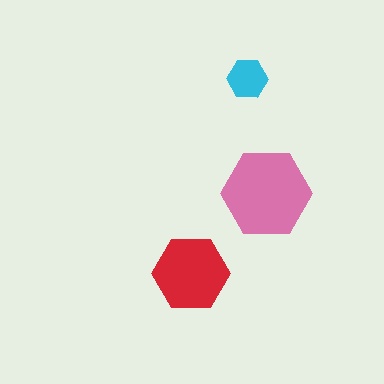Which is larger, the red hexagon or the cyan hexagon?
The red one.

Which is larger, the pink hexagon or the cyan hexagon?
The pink one.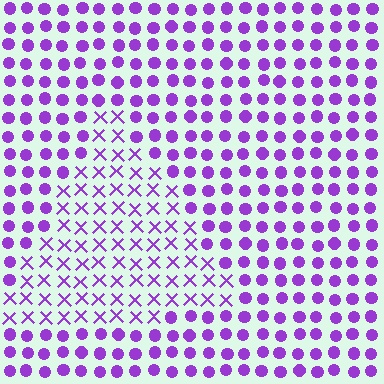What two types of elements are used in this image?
The image uses X marks inside the triangle region and circles outside it.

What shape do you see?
I see a triangle.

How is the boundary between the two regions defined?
The boundary is defined by a change in element shape: X marks inside vs. circles outside. All elements share the same color and spacing.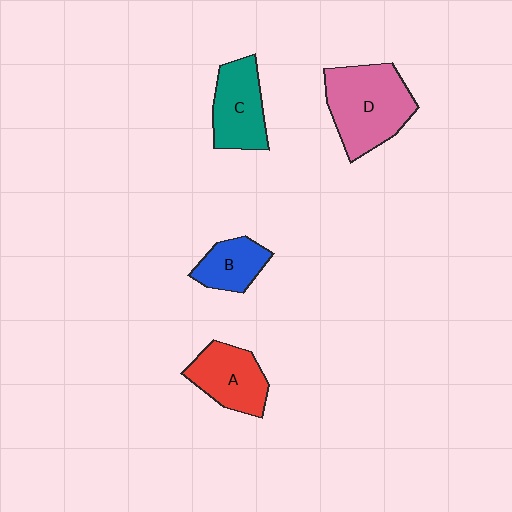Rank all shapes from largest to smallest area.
From largest to smallest: D (pink), C (teal), A (red), B (blue).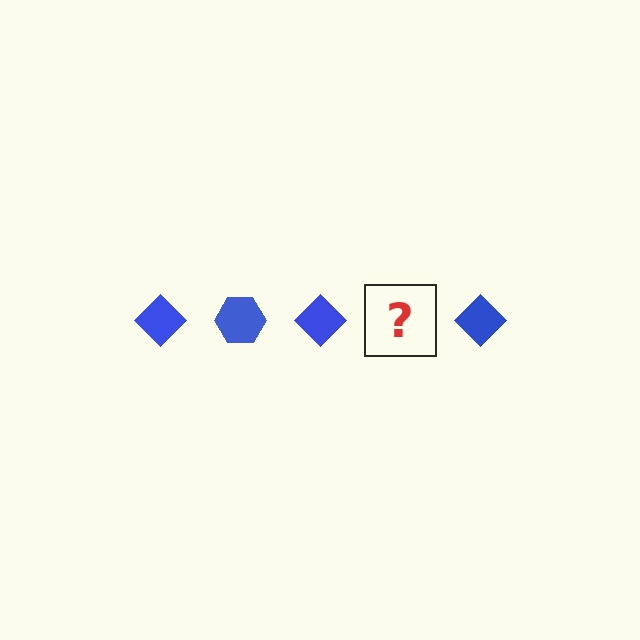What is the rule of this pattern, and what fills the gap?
The rule is that the pattern cycles through diamond, hexagon shapes in blue. The gap should be filled with a blue hexagon.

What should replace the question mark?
The question mark should be replaced with a blue hexagon.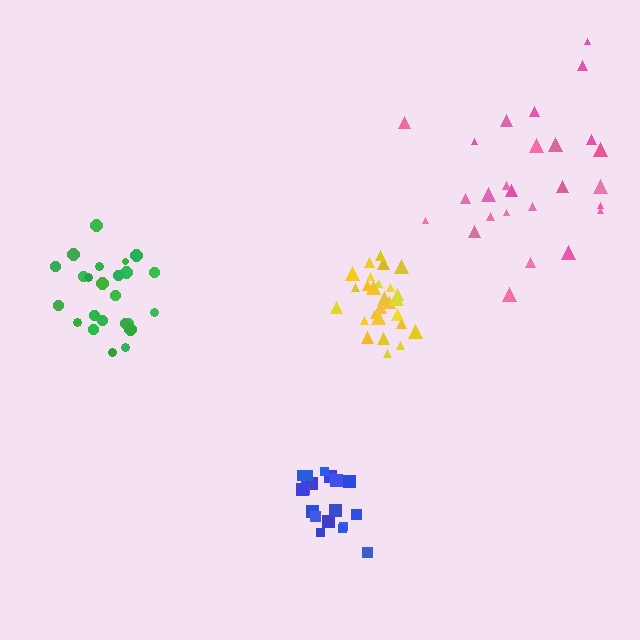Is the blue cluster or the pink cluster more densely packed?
Blue.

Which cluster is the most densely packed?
Yellow.